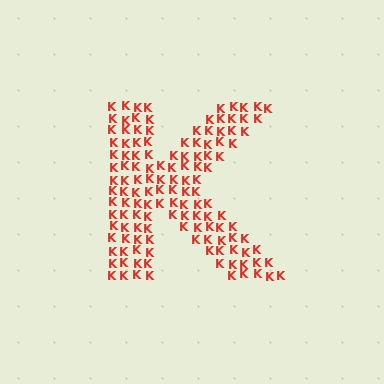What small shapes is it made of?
It is made of small letter K's.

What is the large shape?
The large shape is the letter K.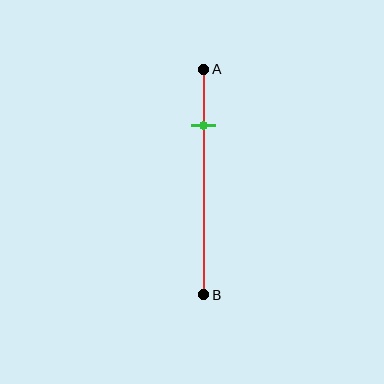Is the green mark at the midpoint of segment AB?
No, the mark is at about 25% from A, not at the 50% midpoint.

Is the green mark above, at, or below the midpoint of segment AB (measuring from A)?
The green mark is above the midpoint of segment AB.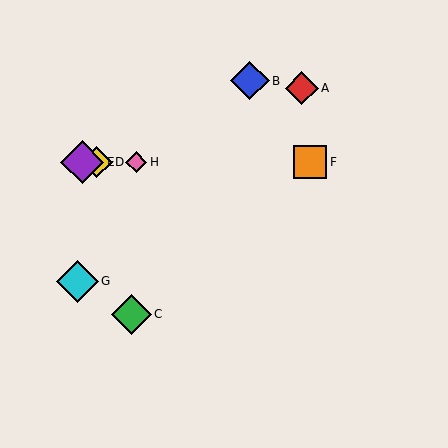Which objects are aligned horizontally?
Objects D, E, F, H are aligned horizontally.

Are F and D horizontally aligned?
Yes, both are at y≈162.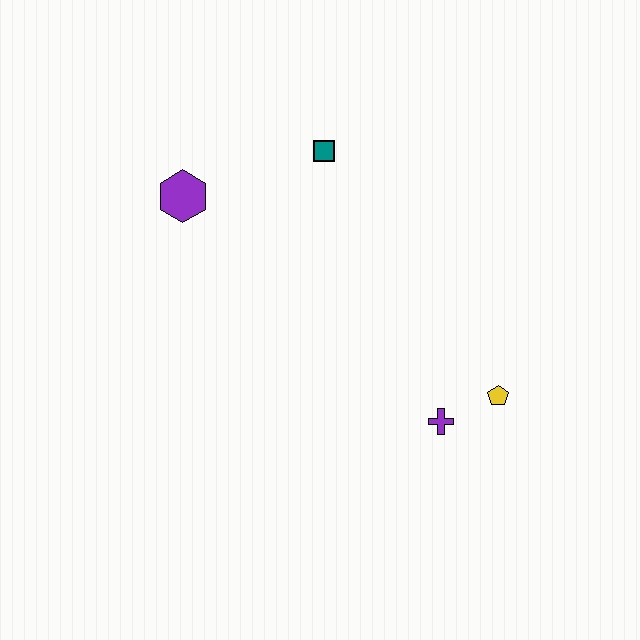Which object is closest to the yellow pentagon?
The purple cross is closest to the yellow pentagon.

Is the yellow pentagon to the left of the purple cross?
No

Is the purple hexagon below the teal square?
Yes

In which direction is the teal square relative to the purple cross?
The teal square is above the purple cross.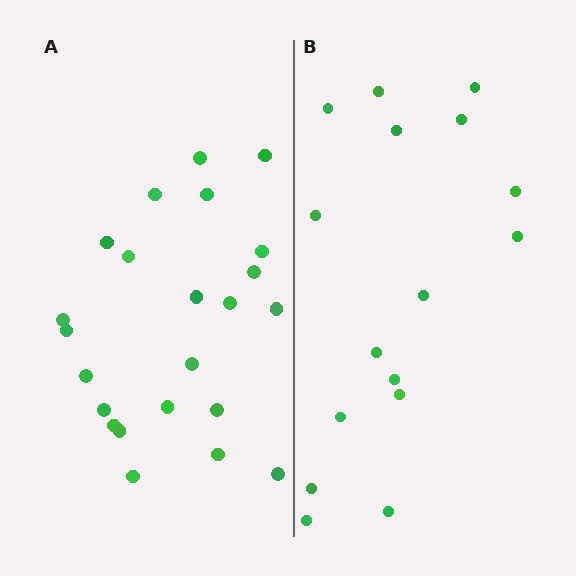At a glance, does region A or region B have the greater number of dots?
Region A (the left region) has more dots.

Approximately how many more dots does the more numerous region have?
Region A has roughly 8 or so more dots than region B.